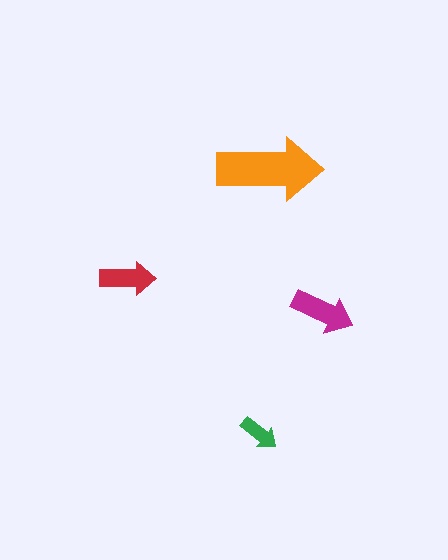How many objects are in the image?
There are 4 objects in the image.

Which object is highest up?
The orange arrow is topmost.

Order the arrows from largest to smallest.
the orange one, the magenta one, the red one, the green one.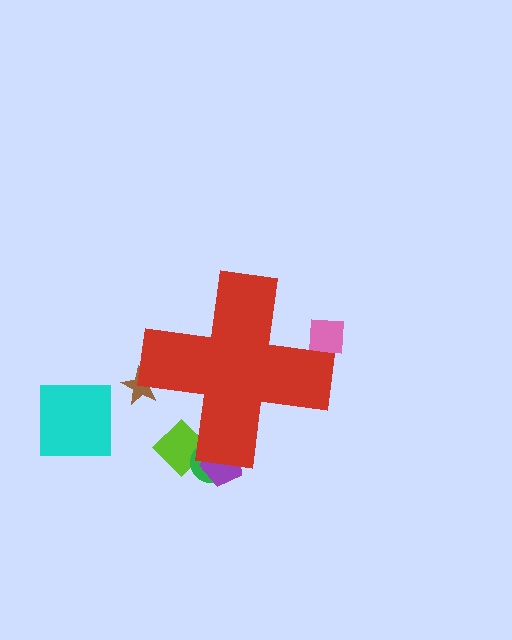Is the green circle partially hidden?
Yes, the green circle is partially hidden behind the red cross.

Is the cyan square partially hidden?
No, the cyan square is fully visible.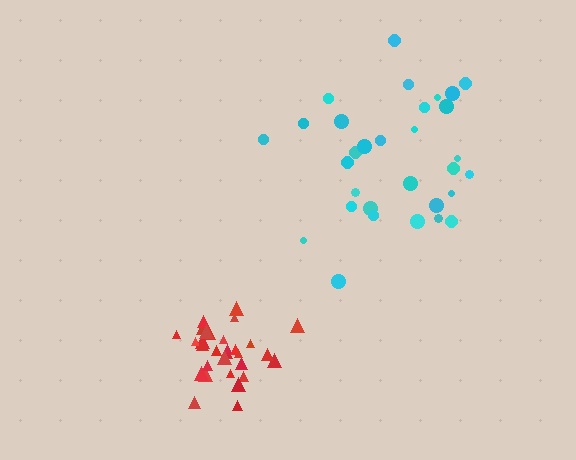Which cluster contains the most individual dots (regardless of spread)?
Cyan (31).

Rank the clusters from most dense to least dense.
red, cyan.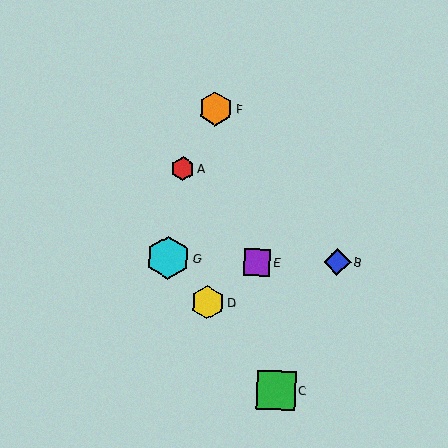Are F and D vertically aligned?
Yes, both are at x≈216.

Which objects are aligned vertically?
Objects D, F are aligned vertically.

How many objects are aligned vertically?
2 objects (D, F) are aligned vertically.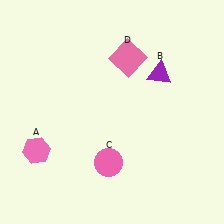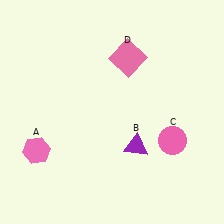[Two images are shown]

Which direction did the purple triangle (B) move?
The purple triangle (B) moved down.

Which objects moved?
The objects that moved are: the purple triangle (B), the pink circle (C).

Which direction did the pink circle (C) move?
The pink circle (C) moved right.